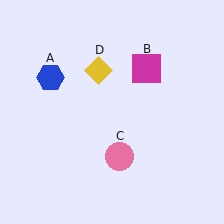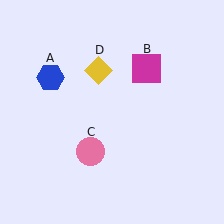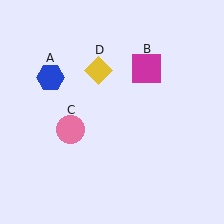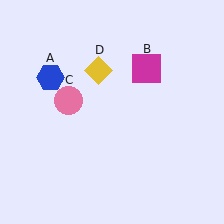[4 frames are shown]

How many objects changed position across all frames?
1 object changed position: pink circle (object C).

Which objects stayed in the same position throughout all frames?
Blue hexagon (object A) and magenta square (object B) and yellow diamond (object D) remained stationary.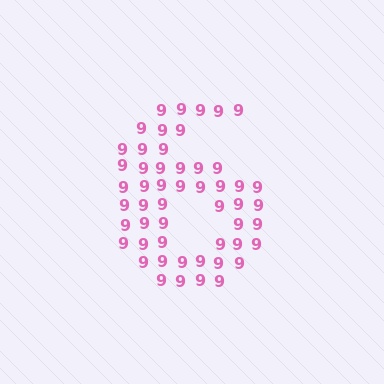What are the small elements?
The small elements are digit 9's.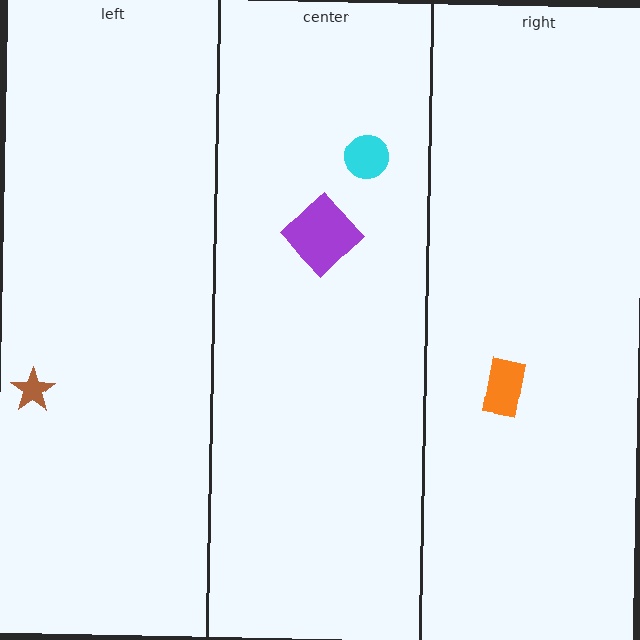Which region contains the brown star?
The left region.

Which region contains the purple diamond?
The center region.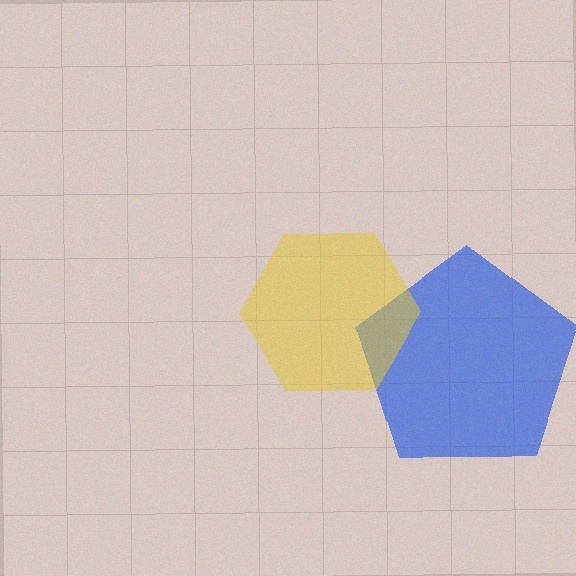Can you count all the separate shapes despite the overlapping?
Yes, there are 2 separate shapes.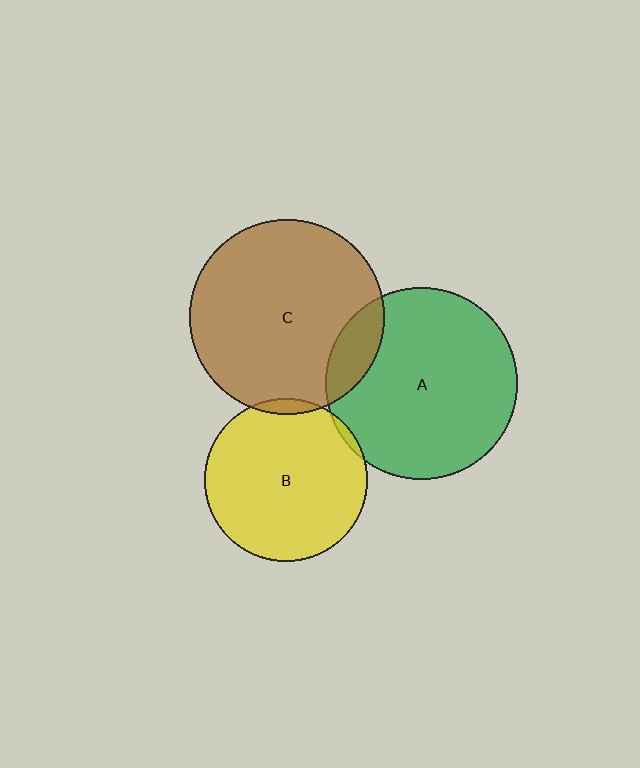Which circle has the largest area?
Circle C (brown).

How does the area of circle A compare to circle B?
Approximately 1.4 times.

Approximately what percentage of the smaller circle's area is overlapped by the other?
Approximately 5%.